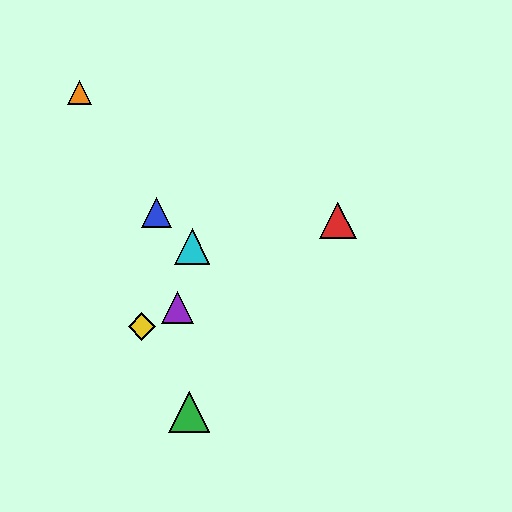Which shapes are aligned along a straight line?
The red triangle, the yellow diamond, the purple triangle are aligned along a straight line.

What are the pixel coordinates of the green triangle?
The green triangle is at (189, 412).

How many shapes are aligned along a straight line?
3 shapes (the red triangle, the yellow diamond, the purple triangle) are aligned along a straight line.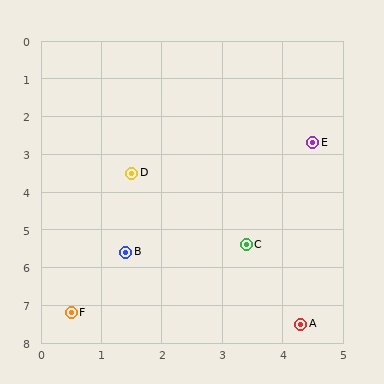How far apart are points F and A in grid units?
Points F and A are about 3.8 grid units apart.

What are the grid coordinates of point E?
Point E is at approximately (4.5, 2.7).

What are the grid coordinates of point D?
Point D is at approximately (1.5, 3.5).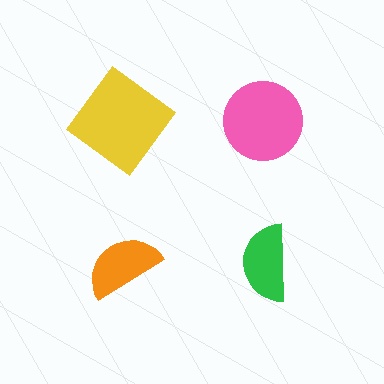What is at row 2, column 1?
An orange semicircle.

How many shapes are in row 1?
2 shapes.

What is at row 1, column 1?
A yellow diamond.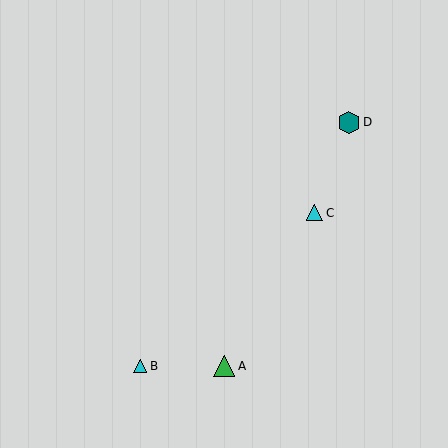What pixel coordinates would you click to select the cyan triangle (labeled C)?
Click at (315, 213) to select the cyan triangle C.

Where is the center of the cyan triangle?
The center of the cyan triangle is at (140, 366).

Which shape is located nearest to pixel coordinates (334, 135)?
The teal hexagon (labeled D) at (349, 123) is nearest to that location.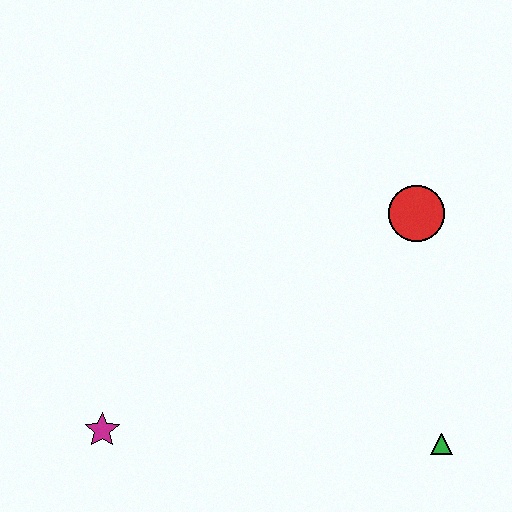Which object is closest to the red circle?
The green triangle is closest to the red circle.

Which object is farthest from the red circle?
The magenta star is farthest from the red circle.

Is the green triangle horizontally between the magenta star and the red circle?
No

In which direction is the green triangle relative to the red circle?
The green triangle is below the red circle.